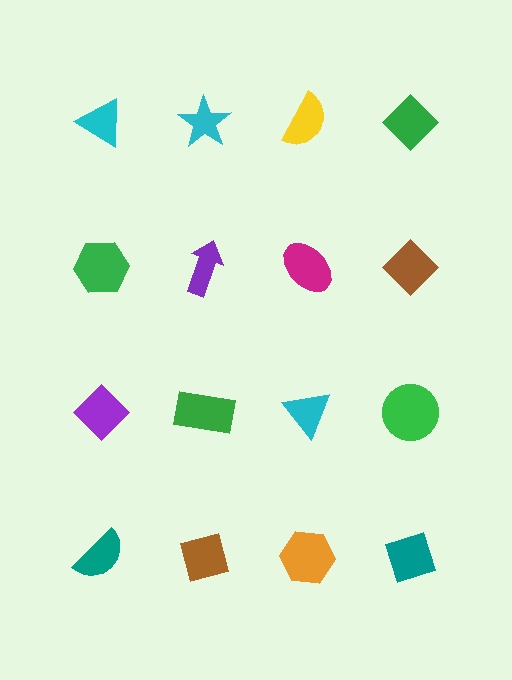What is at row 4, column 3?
An orange hexagon.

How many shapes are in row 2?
4 shapes.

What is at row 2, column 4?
A brown diamond.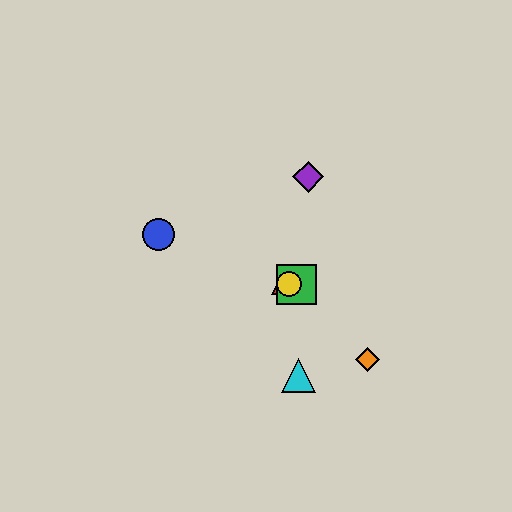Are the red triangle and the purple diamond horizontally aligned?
No, the red triangle is at y≈284 and the purple diamond is at y≈177.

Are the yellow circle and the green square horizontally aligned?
Yes, both are at y≈284.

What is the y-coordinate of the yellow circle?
The yellow circle is at y≈284.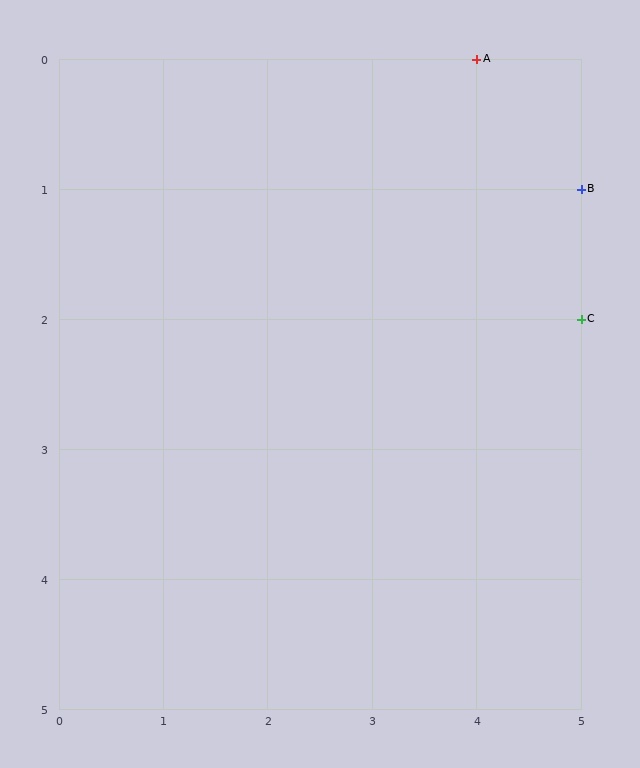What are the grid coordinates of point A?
Point A is at grid coordinates (4, 0).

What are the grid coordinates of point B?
Point B is at grid coordinates (5, 1).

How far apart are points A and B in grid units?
Points A and B are 1 column and 1 row apart (about 1.4 grid units diagonally).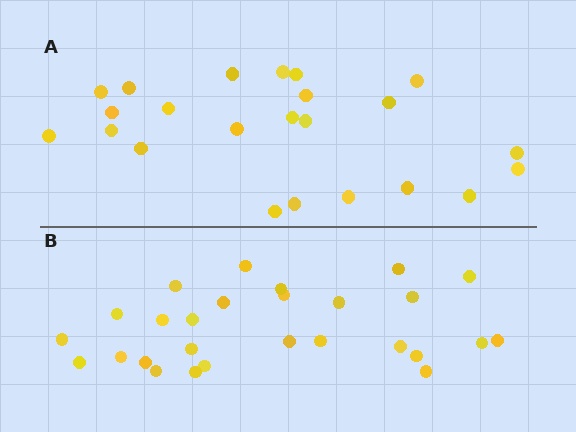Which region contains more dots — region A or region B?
Region B (the bottom region) has more dots.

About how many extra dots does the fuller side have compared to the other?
Region B has about 4 more dots than region A.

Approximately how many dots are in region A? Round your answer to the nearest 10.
About 20 dots. (The exact count is 23, which rounds to 20.)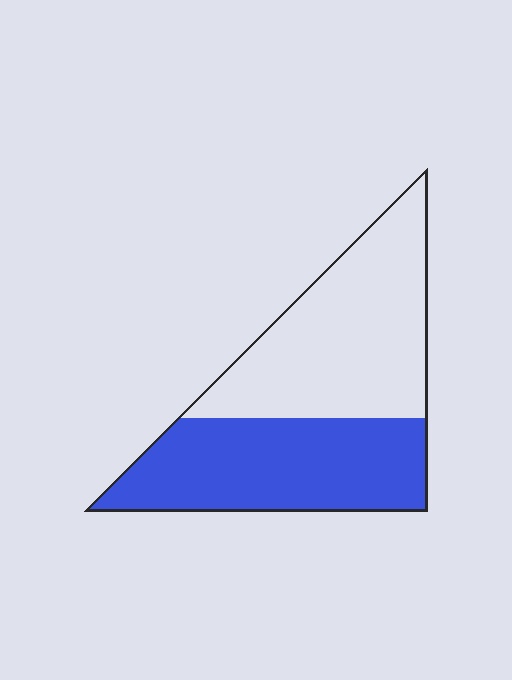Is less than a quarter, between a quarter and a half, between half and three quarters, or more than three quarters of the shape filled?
Between a quarter and a half.